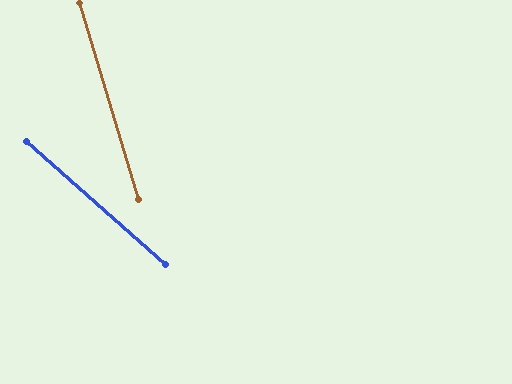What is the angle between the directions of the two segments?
Approximately 32 degrees.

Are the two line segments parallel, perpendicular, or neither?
Neither parallel nor perpendicular — they differ by about 32°.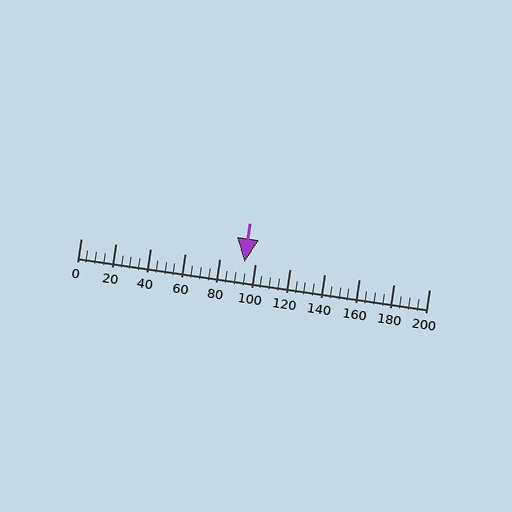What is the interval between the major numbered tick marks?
The major tick marks are spaced 20 units apart.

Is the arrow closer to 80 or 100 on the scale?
The arrow is closer to 100.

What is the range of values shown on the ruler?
The ruler shows values from 0 to 200.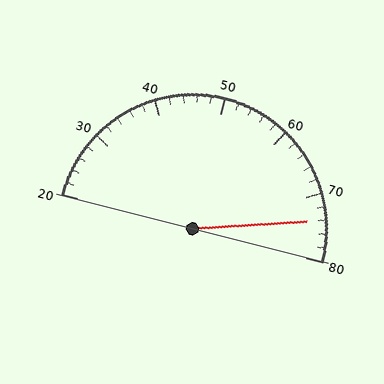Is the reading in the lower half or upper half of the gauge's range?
The reading is in the upper half of the range (20 to 80).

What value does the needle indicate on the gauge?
The needle indicates approximately 74.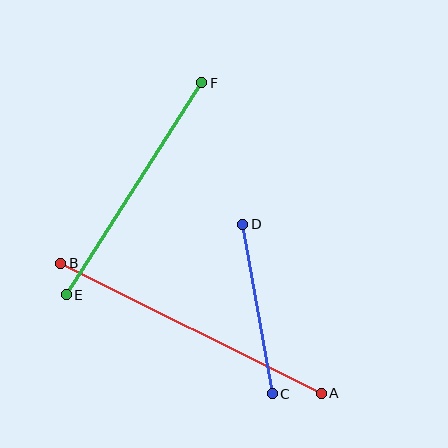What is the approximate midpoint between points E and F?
The midpoint is at approximately (134, 189) pixels.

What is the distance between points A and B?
The distance is approximately 291 pixels.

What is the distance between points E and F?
The distance is approximately 252 pixels.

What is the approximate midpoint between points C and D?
The midpoint is at approximately (258, 309) pixels.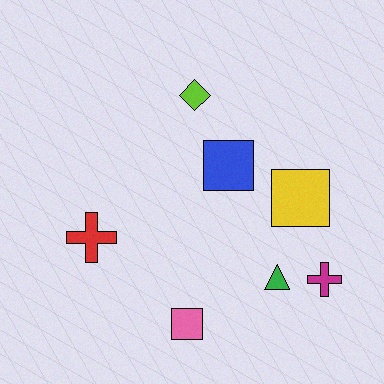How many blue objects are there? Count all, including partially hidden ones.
There is 1 blue object.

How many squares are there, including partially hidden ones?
There are 3 squares.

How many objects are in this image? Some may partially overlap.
There are 7 objects.